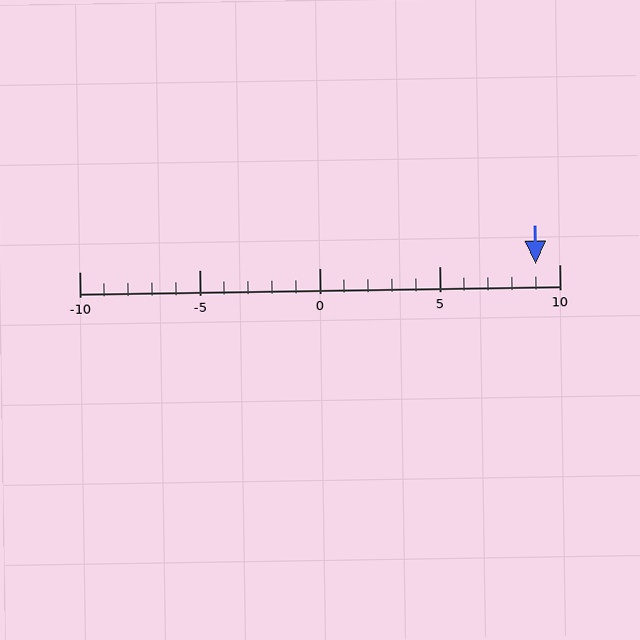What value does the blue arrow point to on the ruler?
The blue arrow points to approximately 9.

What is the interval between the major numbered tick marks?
The major tick marks are spaced 5 units apart.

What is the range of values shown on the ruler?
The ruler shows values from -10 to 10.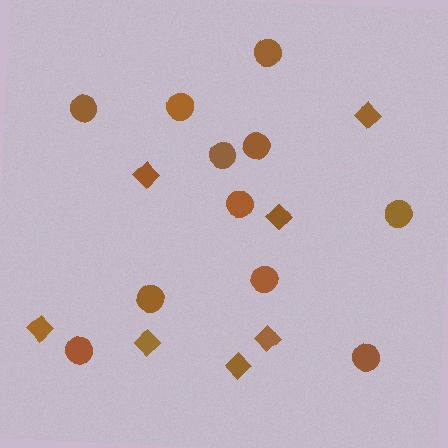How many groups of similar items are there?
There are 2 groups: one group of circles (11) and one group of diamonds (7).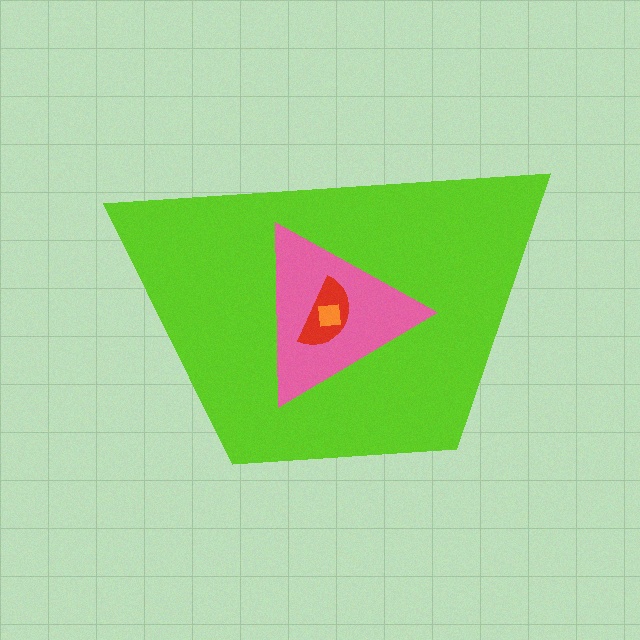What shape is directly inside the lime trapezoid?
The pink triangle.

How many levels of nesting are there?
4.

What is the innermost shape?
The orange square.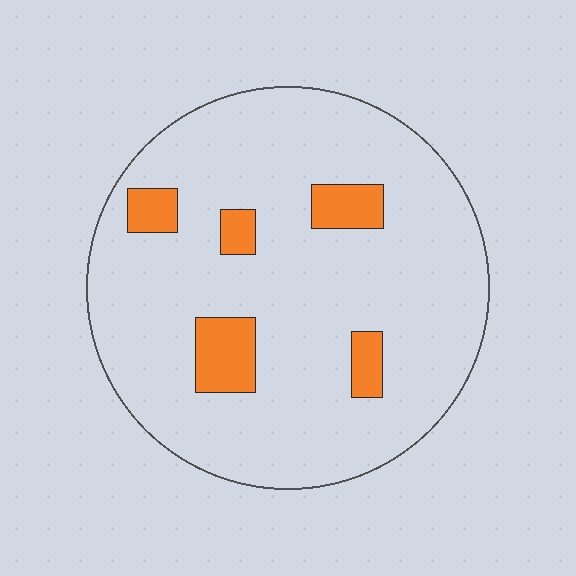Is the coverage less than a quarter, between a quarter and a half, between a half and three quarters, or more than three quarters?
Less than a quarter.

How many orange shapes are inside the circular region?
5.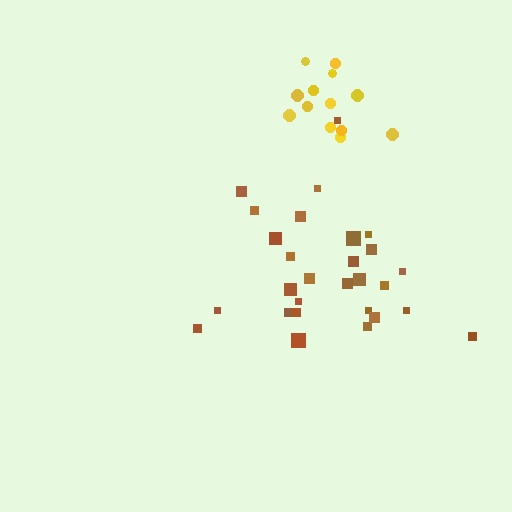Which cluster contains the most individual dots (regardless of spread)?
Brown (28).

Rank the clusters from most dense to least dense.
yellow, brown.